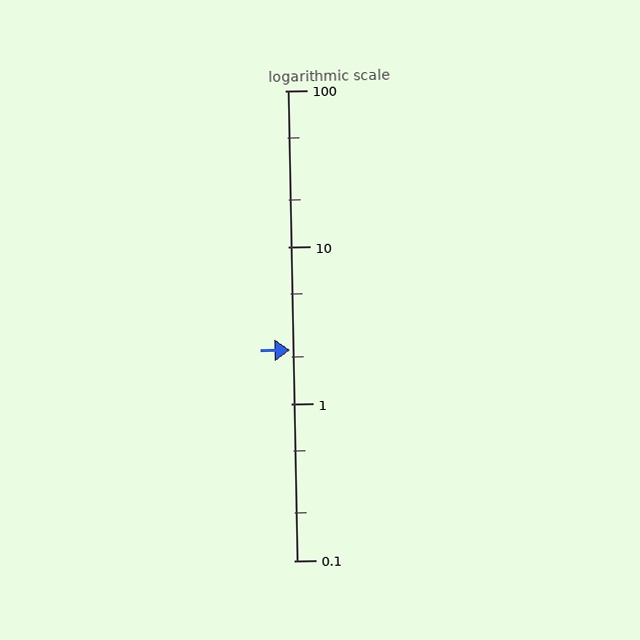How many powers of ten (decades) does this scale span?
The scale spans 3 decades, from 0.1 to 100.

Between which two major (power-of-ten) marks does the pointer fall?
The pointer is between 1 and 10.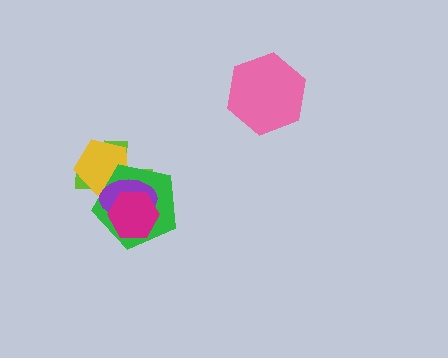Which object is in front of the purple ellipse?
The magenta hexagon is in front of the purple ellipse.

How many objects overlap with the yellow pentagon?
3 objects overlap with the yellow pentagon.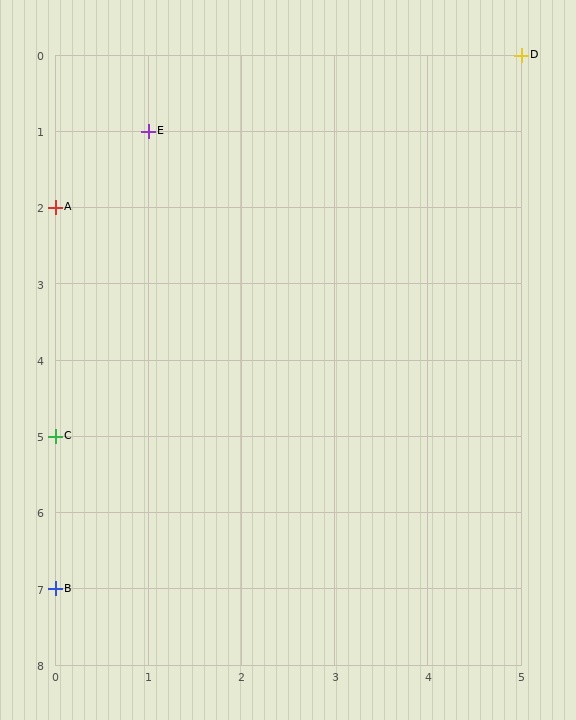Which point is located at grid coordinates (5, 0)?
Point D is at (5, 0).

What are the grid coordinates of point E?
Point E is at grid coordinates (1, 1).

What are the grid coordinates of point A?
Point A is at grid coordinates (0, 2).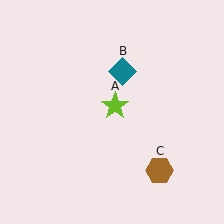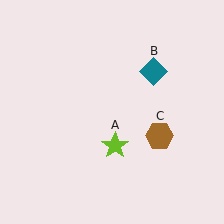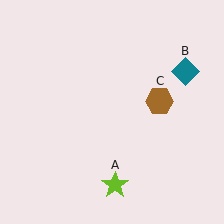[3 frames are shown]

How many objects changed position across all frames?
3 objects changed position: lime star (object A), teal diamond (object B), brown hexagon (object C).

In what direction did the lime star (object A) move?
The lime star (object A) moved down.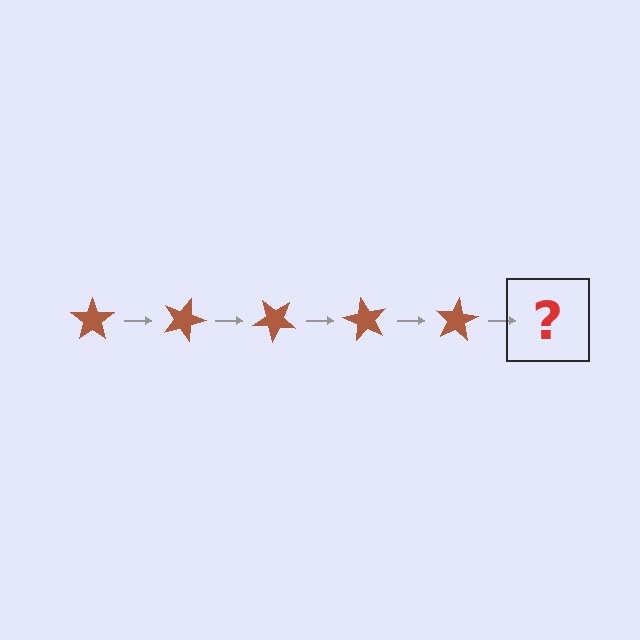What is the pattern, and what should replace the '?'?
The pattern is that the star rotates 20 degrees each step. The '?' should be a brown star rotated 100 degrees.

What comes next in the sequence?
The next element should be a brown star rotated 100 degrees.